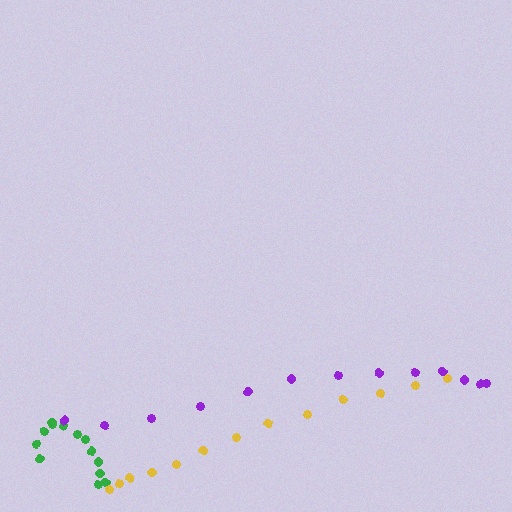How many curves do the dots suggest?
There are 3 distinct paths.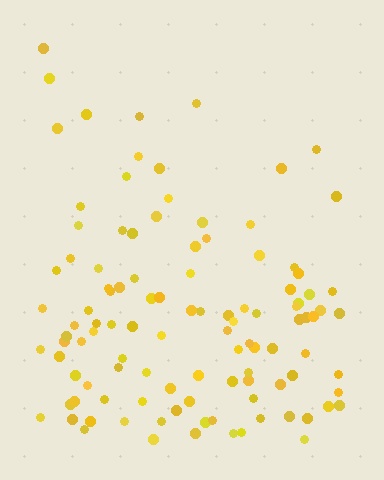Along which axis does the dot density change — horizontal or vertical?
Vertical.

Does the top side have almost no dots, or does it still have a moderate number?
Still a moderate number, just noticeably fewer than the bottom.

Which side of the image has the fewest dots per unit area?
The top.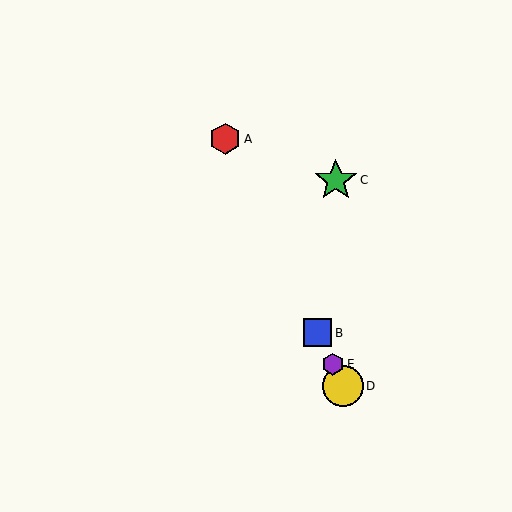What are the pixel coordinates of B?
Object B is at (318, 333).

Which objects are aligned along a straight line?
Objects A, B, D, E are aligned along a straight line.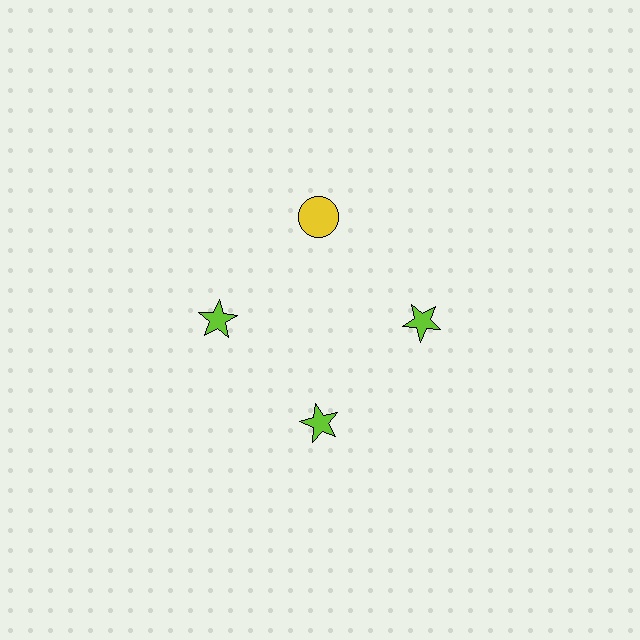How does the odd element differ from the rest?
It differs in both color (yellow instead of lime) and shape (circle instead of star).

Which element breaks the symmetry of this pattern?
The yellow circle at roughly the 12 o'clock position breaks the symmetry. All other shapes are lime stars.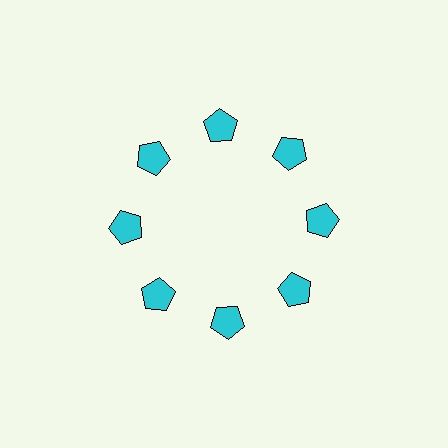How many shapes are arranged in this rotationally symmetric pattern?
There are 8 shapes, arranged in 8 groups of 1.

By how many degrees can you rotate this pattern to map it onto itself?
The pattern maps onto itself every 45 degrees of rotation.